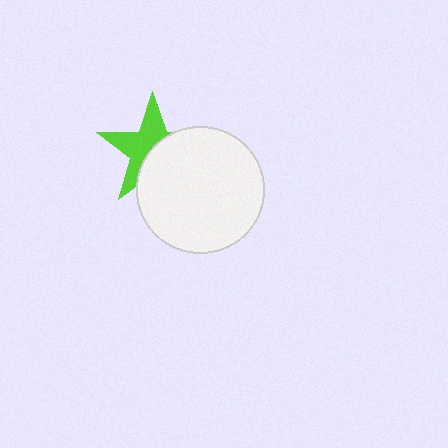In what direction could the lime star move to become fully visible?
The lime star could move toward the upper-left. That would shift it out from behind the white circle entirely.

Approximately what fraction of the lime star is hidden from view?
Roughly 48% of the lime star is hidden behind the white circle.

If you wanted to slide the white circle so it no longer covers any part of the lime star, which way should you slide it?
Slide it toward the lower-right — that is the most direct way to separate the two shapes.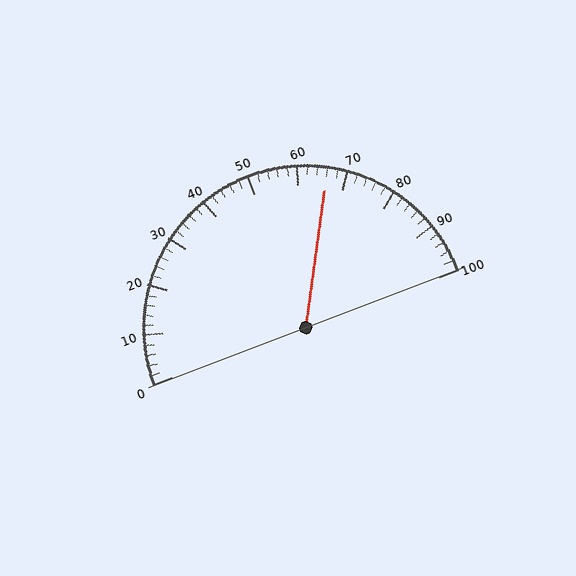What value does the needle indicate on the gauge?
The needle indicates approximately 66.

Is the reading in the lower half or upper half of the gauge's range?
The reading is in the upper half of the range (0 to 100).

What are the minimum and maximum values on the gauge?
The gauge ranges from 0 to 100.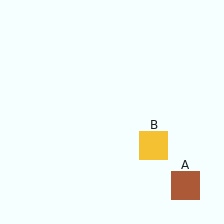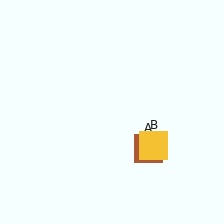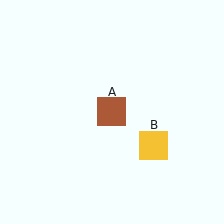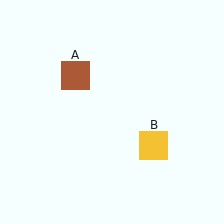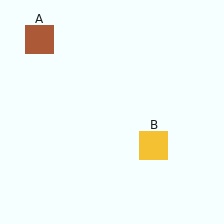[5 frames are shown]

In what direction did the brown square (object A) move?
The brown square (object A) moved up and to the left.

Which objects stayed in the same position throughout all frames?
Yellow square (object B) remained stationary.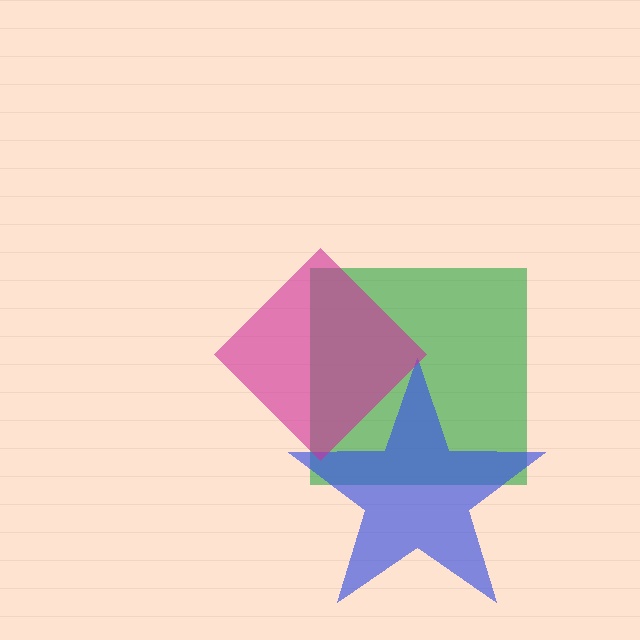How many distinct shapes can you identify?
There are 3 distinct shapes: a green square, a blue star, a magenta diamond.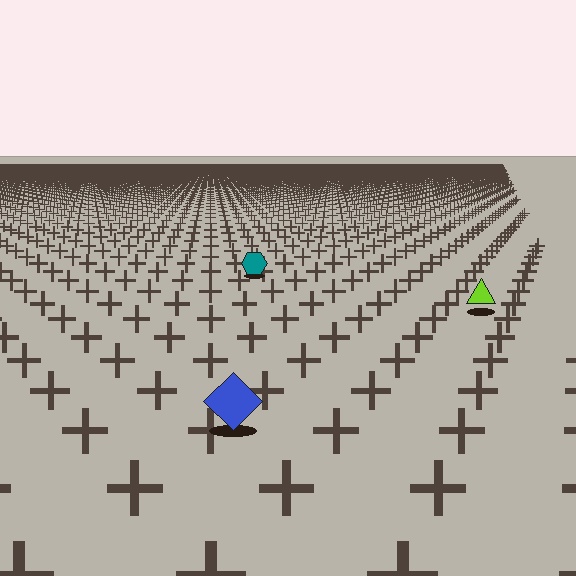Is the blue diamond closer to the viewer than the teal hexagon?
Yes. The blue diamond is closer — you can tell from the texture gradient: the ground texture is coarser near it.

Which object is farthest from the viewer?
The teal hexagon is farthest from the viewer. It appears smaller and the ground texture around it is denser.